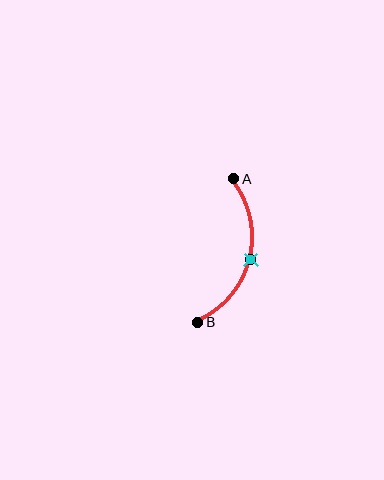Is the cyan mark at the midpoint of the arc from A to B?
Yes. The cyan mark lies on the arc at equal arc-length from both A and B — it is the arc midpoint.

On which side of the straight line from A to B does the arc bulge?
The arc bulges to the right of the straight line connecting A and B.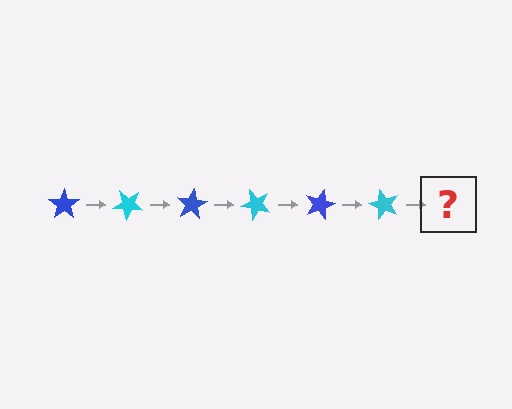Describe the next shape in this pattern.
It should be a blue star, rotated 240 degrees from the start.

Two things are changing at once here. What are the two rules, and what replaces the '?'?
The two rules are that it rotates 40 degrees each step and the color cycles through blue and cyan. The '?' should be a blue star, rotated 240 degrees from the start.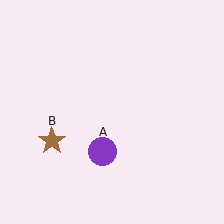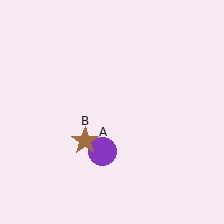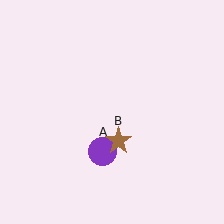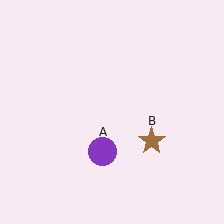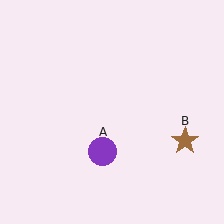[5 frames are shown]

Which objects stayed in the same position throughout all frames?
Purple circle (object A) remained stationary.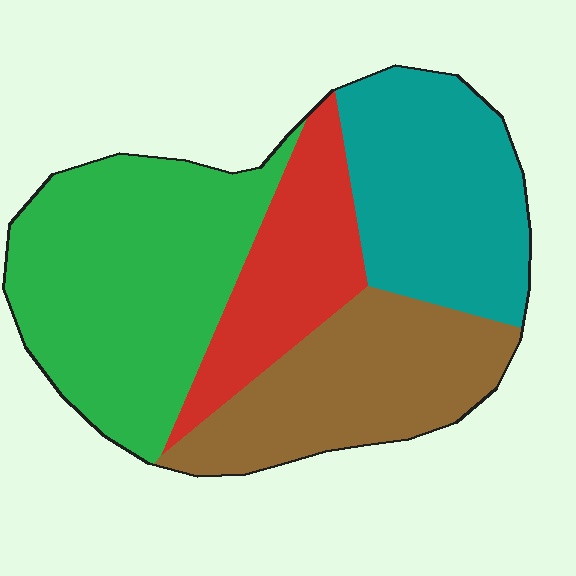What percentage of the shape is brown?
Brown takes up about one quarter (1/4) of the shape.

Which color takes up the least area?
Red, at roughly 15%.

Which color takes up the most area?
Green, at roughly 35%.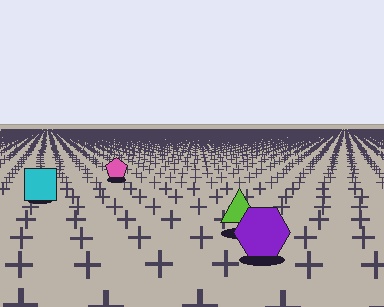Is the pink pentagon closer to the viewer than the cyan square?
No. The cyan square is closer — you can tell from the texture gradient: the ground texture is coarser near it.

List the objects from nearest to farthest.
From nearest to farthest: the purple hexagon, the lime triangle, the cyan square, the pink pentagon.